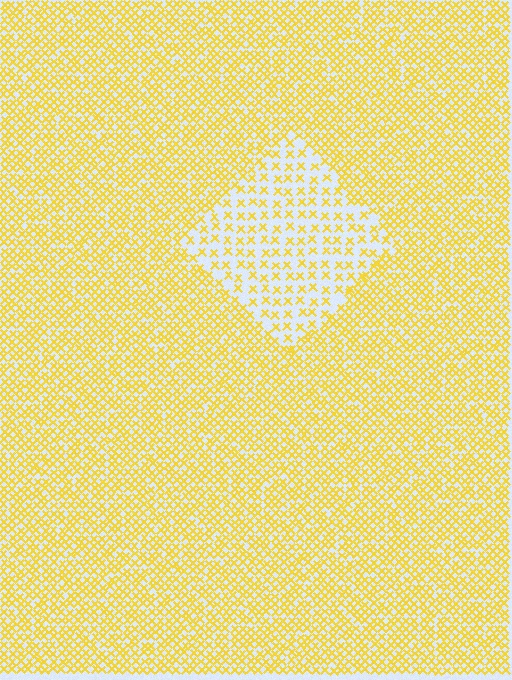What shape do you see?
I see a diamond.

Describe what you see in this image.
The image contains small yellow elements arranged at two different densities. A diamond-shaped region is visible where the elements are less densely packed than the surrounding area.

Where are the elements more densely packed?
The elements are more densely packed outside the diamond boundary.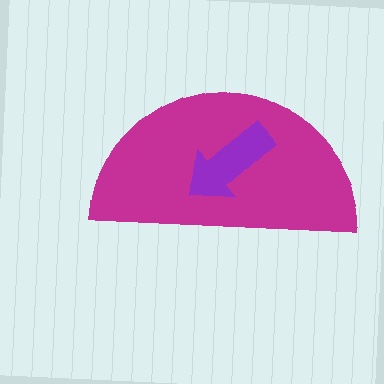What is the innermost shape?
The purple arrow.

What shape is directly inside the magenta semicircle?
The purple arrow.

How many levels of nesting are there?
2.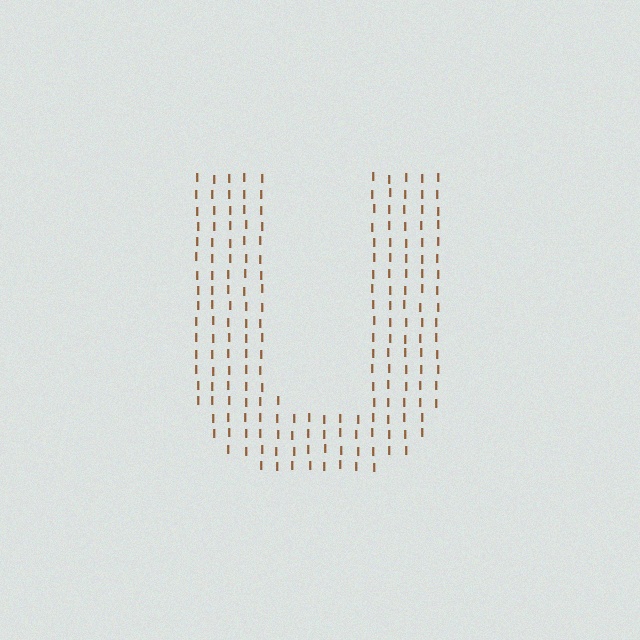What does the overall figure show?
The overall figure shows the letter U.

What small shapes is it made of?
It is made of small letter I's.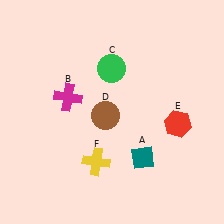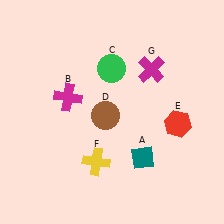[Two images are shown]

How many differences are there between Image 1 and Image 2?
There is 1 difference between the two images.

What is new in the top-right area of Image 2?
A magenta cross (G) was added in the top-right area of Image 2.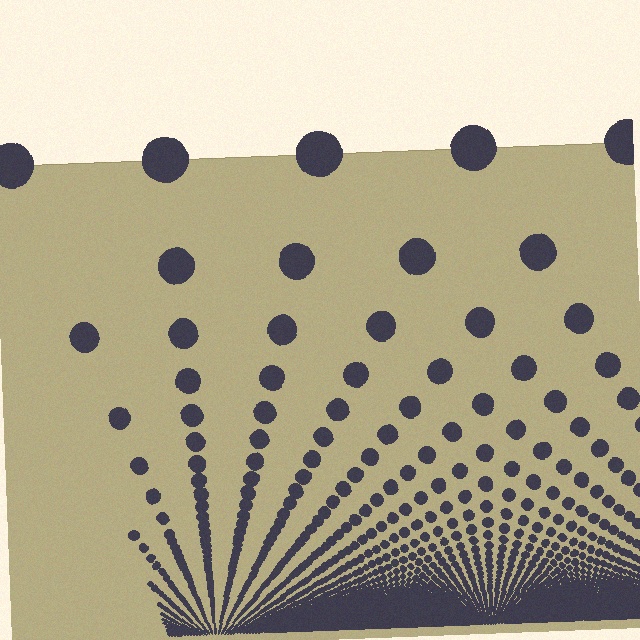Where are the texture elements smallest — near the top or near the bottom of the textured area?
Near the bottom.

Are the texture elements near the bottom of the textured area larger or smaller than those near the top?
Smaller. The gradient is inverted — elements near the bottom are smaller and denser.